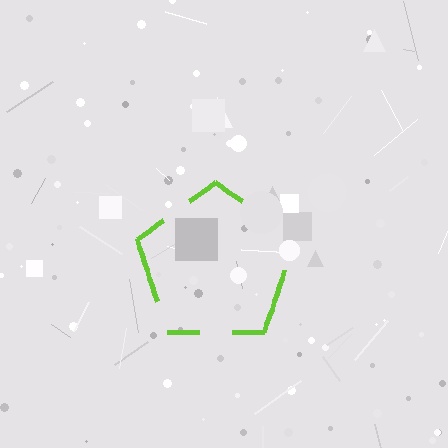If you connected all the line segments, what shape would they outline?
They would outline a pentagon.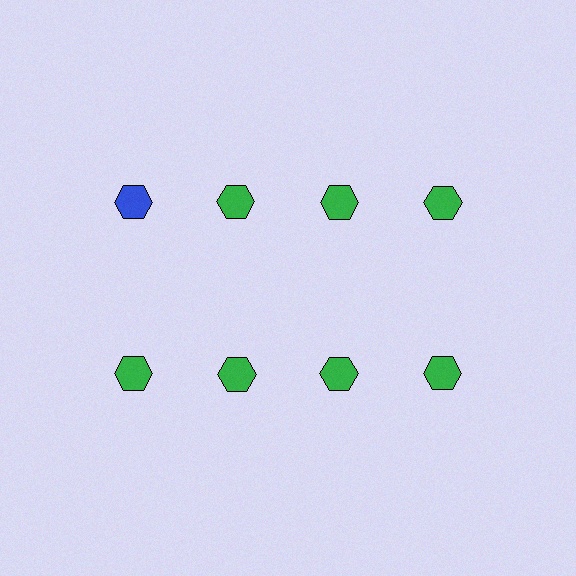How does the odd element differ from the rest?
It has a different color: blue instead of green.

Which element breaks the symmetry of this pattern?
The blue hexagon in the top row, leftmost column breaks the symmetry. All other shapes are green hexagons.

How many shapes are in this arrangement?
There are 8 shapes arranged in a grid pattern.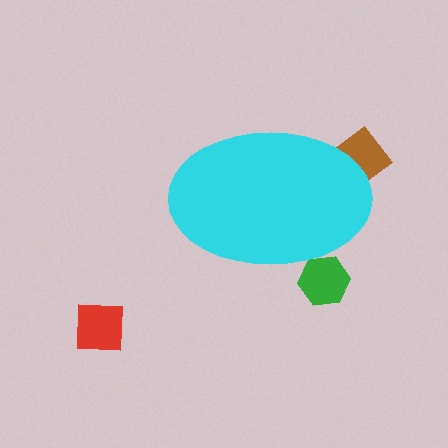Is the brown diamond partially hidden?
Yes, the brown diamond is partially hidden behind the cyan ellipse.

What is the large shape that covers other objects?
A cyan ellipse.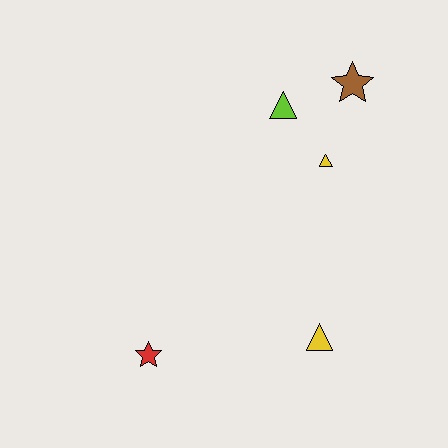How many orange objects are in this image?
There are no orange objects.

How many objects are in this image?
There are 5 objects.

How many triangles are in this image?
There are 3 triangles.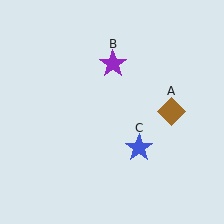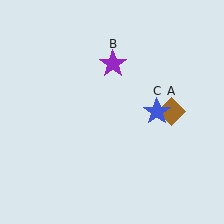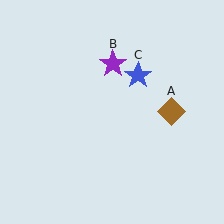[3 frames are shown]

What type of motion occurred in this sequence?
The blue star (object C) rotated counterclockwise around the center of the scene.